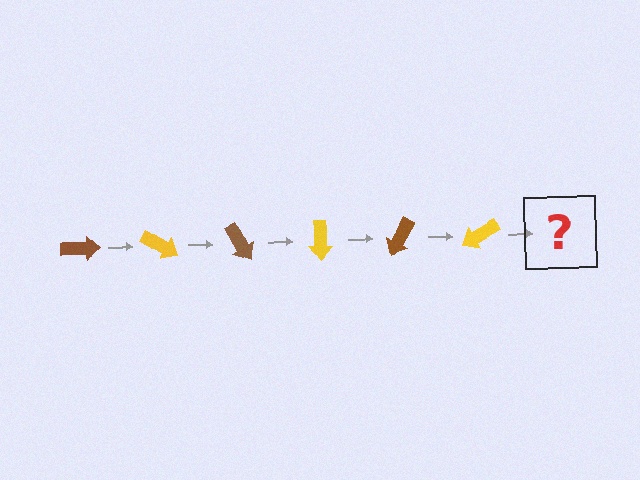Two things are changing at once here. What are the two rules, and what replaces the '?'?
The two rules are that it rotates 30 degrees each step and the color cycles through brown and yellow. The '?' should be a brown arrow, rotated 180 degrees from the start.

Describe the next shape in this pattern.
It should be a brown arrow, rotated 180 degrees from the start.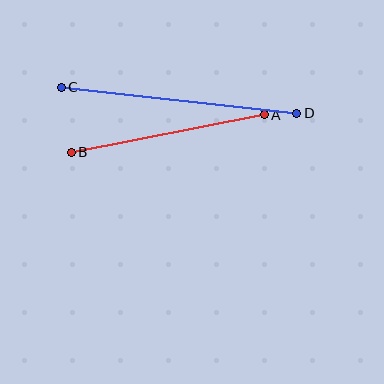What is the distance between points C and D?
The distance is approximately 237 pixels.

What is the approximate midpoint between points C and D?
The midpoint is at approximately (179, 100) pixels.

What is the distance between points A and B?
The distance is approximately 197 pixels.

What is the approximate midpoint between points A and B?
The midpoint is at approximately (168, 134) pixels.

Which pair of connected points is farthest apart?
Points C and D are farthest apart.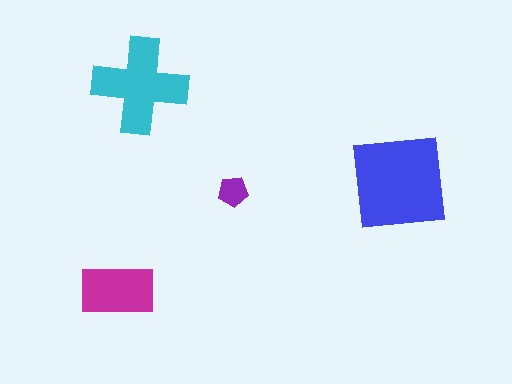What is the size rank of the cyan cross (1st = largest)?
2nd.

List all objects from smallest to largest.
The purple pentagon, the magenta rectangle, the cyan cross, the blue square.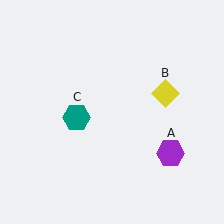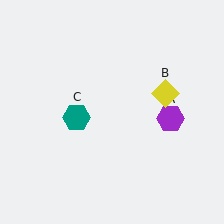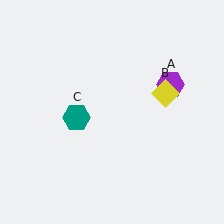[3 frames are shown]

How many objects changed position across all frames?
1 object changed position: purple hexagon (object A).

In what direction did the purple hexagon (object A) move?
The purple hexagon (object A) moved up.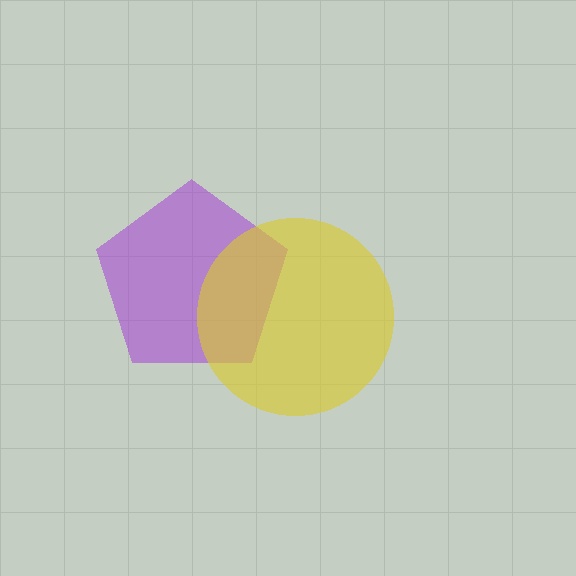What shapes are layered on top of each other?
The layered shapes are: a purple pentagon, a yellow circle.